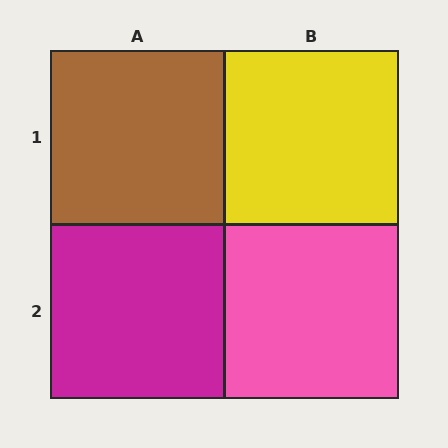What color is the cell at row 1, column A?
Brown.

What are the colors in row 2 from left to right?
Magenta, pink.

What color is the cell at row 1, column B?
Yellow.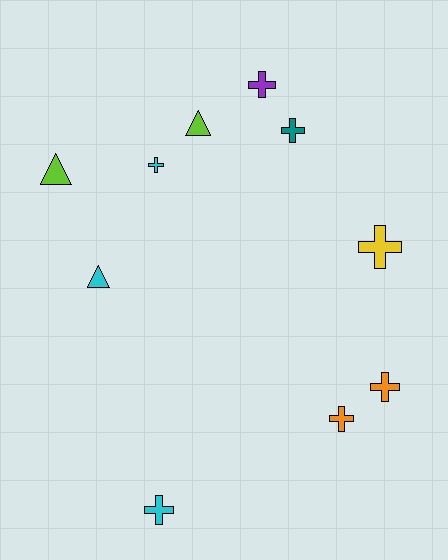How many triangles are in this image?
There are 3 triangles.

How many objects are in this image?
There are 10 objects.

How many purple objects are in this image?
There is 1 purple object.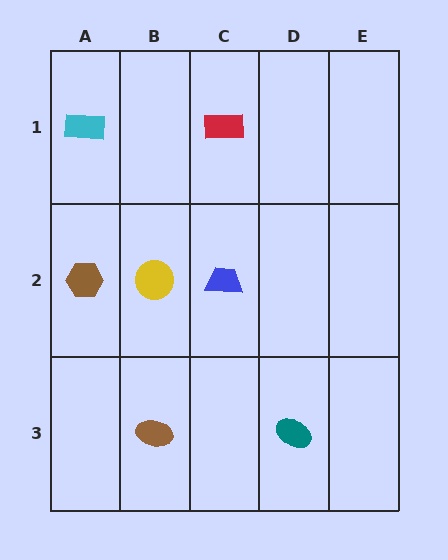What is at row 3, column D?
A teal ellipse.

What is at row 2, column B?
A yellow circle.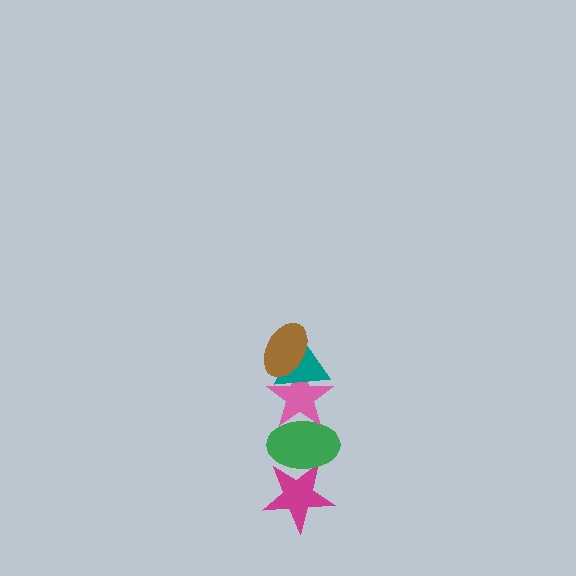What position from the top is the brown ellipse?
The brown ellipse is 1st from the top.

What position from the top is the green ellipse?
The green ellipse is 4th from the top.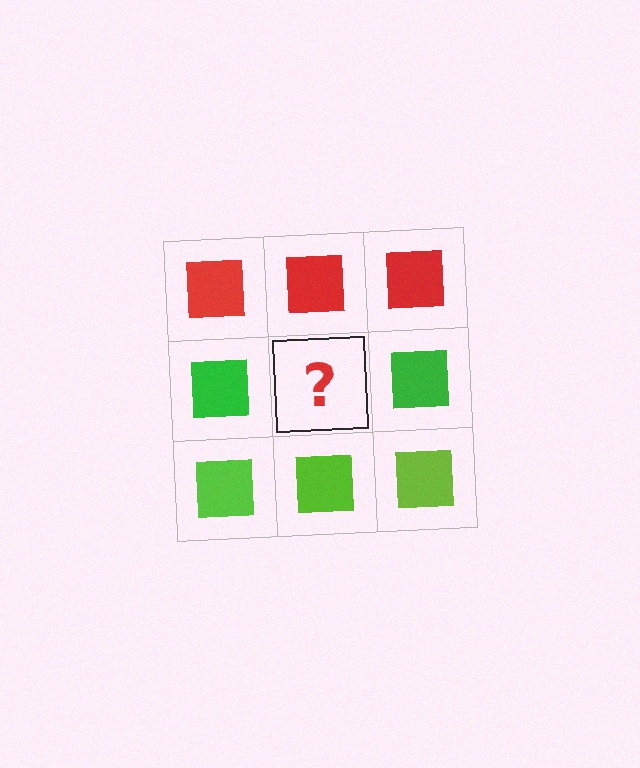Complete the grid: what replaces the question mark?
The question mark should be replaced with a green square.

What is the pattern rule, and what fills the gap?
The rule is that each row has a consistent color. The gap should be filled with a green square.